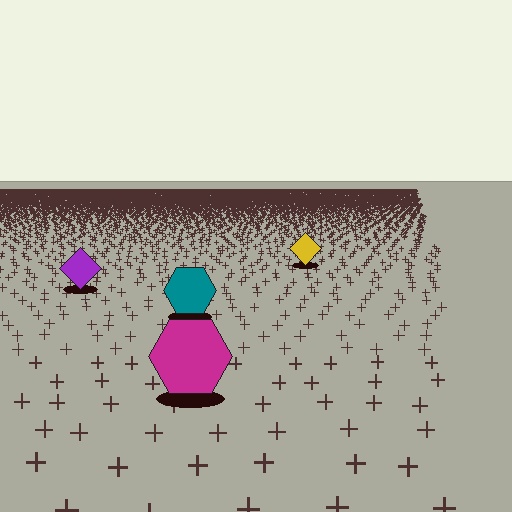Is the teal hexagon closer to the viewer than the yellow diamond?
Yes. The teal hexagon is closer — you can tell from the texture gradient: the ground texture is coarser near it.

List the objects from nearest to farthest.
From nearest to farthest: the magenta hexagon, the teal hexagon, the purple diamond, the yellow diamond.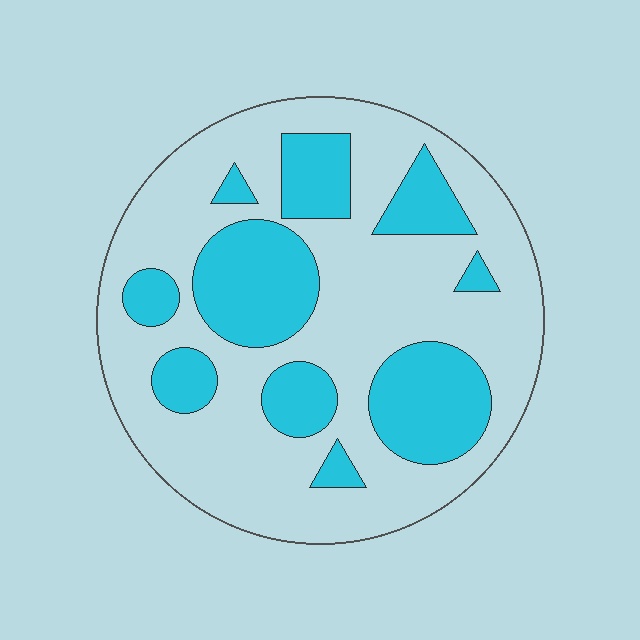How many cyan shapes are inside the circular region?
10.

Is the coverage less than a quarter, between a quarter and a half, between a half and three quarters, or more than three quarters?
Between a quarter and a half.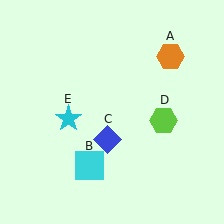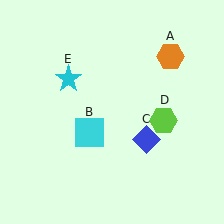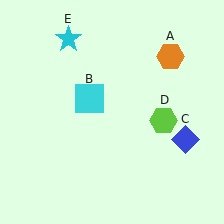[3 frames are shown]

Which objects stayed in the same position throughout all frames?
Orange hexagon (object A) and lime hexagon (object D) remained stationary.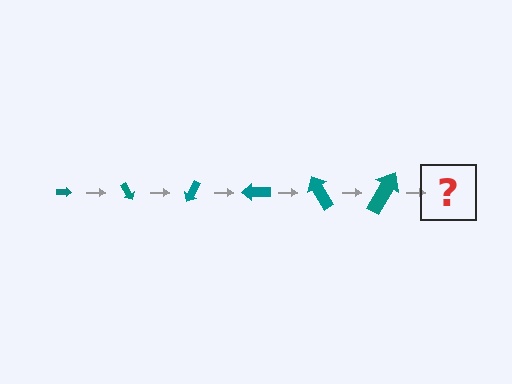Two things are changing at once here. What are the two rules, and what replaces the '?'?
The two rules are that the arrow grows larger each step and it rotates 60 degrees each step. The '?' should be an arrow, larger than the previous one and rotated 360 degrees from the start.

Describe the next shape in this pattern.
It should be an arrow, larger than the previous one and rotated 360 degrees from the start.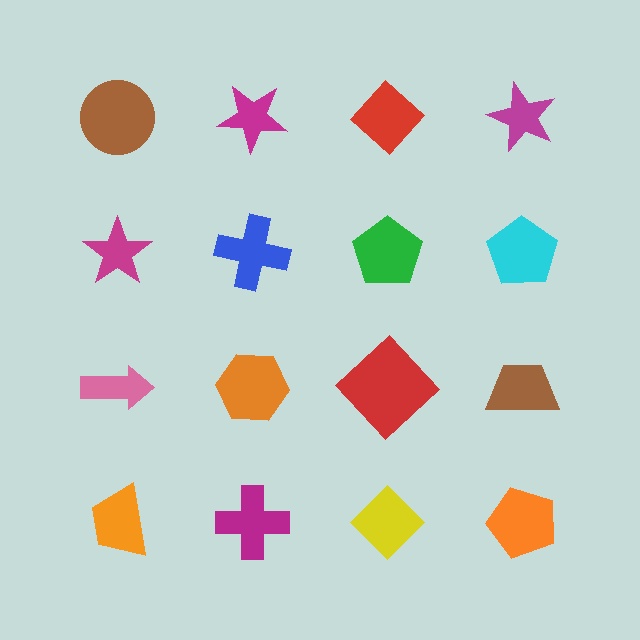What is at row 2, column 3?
A green pentagon.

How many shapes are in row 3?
4 shapes.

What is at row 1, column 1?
A brown circle.